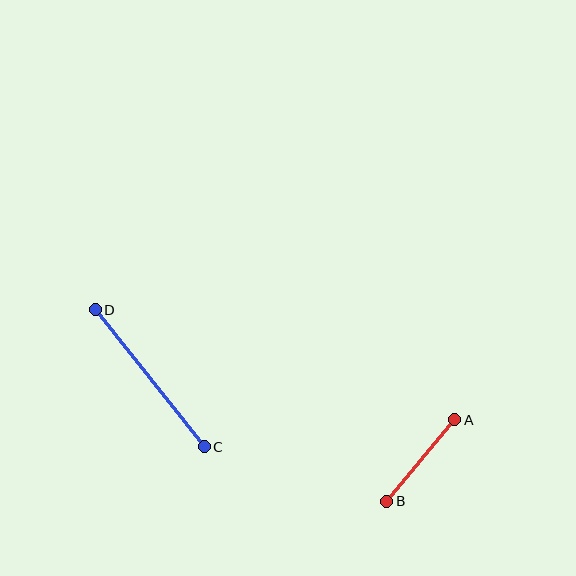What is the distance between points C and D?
The distance is approximately 175 pixels.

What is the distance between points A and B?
The distance is approximately 106 pixels.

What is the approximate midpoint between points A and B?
The midpoint is at approximately (421, 460) pixels.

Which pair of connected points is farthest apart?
Points C and D are farthest apart.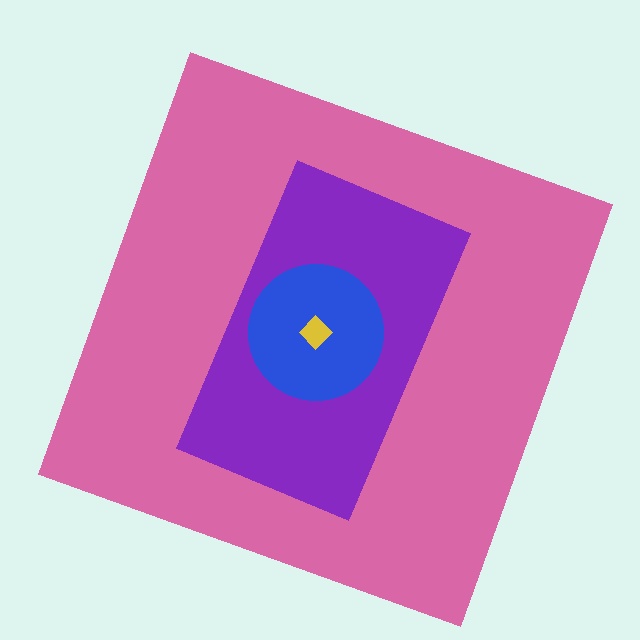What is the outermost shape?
The pink square.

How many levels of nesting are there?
4.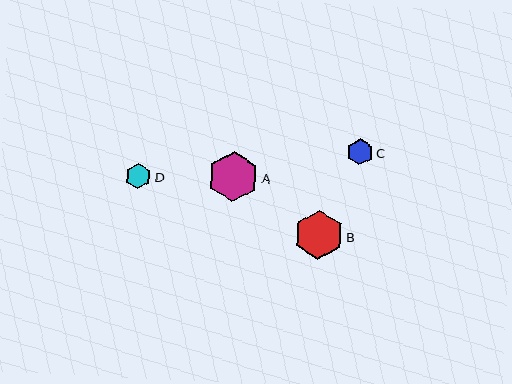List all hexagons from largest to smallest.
From largest to smallest: A, B, C, D.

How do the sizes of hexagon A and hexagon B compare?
Hexagon A and hexagon B are approximately the same size.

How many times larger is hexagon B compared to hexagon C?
Hexagon B is approximately 1.9 times the size of hexagon C.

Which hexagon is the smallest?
Hexagon D is the smallest with a size of approximately 26 pixels.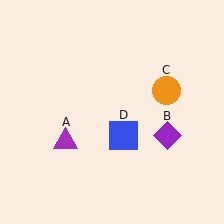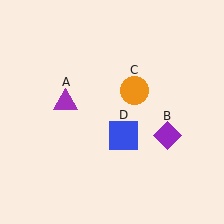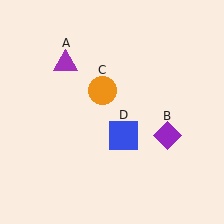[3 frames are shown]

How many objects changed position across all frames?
2 objects changed position: purple triangle (object A), orange circle (object C).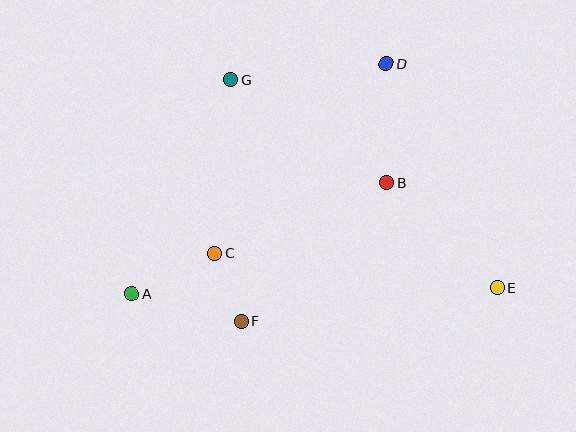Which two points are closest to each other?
Points C and F are closest to each other.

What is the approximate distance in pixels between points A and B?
The distance between A and B is approximately 278 pixels.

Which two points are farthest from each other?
Points A and E are farthest from each other.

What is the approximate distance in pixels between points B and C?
The distance between B and C is approximately 186 pixels.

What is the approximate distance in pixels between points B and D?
The distance between B and D is approximately 119 pixels.